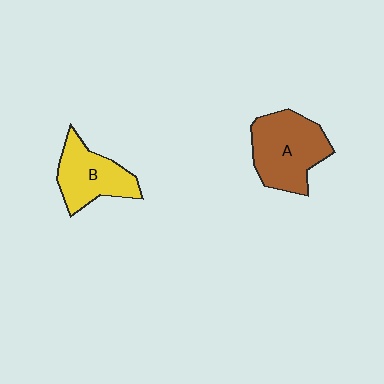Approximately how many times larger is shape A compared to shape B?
Approximately 1.3 times.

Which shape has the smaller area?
Shape B (yellow).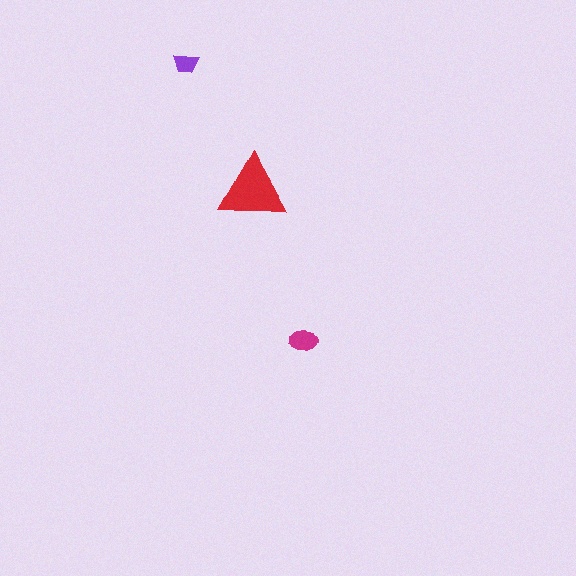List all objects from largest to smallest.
The red triangle, the magenta ellipse, the purple trapezoid.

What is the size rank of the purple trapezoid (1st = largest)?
3rd.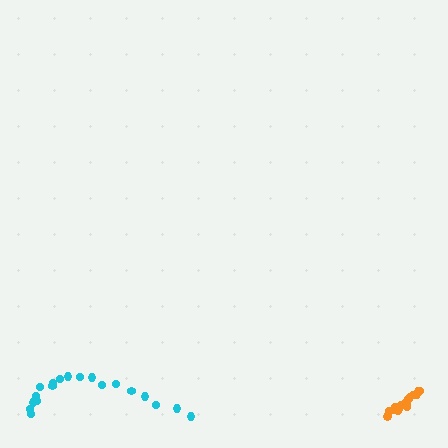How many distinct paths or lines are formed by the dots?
There are 2 distinct paths.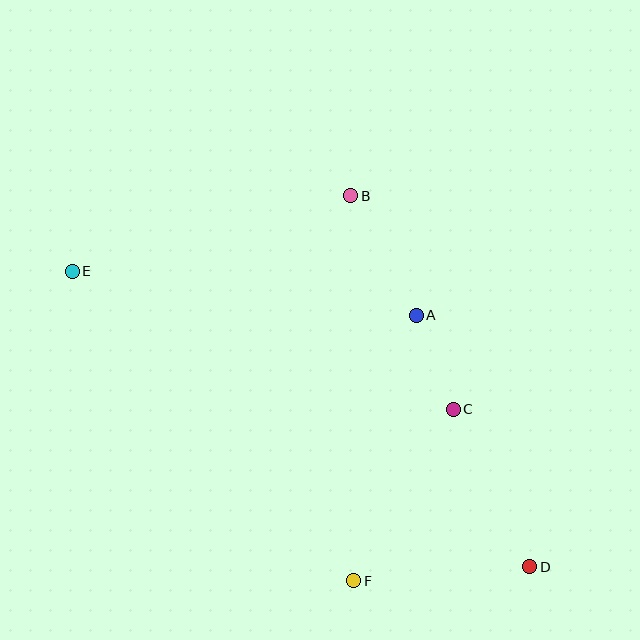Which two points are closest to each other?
Points A and C are closest to each other.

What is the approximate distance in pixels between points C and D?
The distance between C and D is approximately 175 pixels.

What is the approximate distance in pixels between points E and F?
The distance between E and F is approximately 418 pixels.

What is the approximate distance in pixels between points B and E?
The distance between B and E is approximately 288 pixels.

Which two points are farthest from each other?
Points D and E are farthest from each other.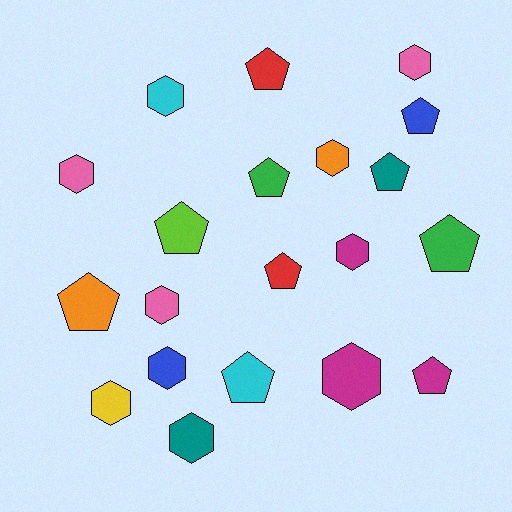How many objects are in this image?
There are 20 objects.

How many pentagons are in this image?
There are 10 pentagons.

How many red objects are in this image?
There are 2 red objects.